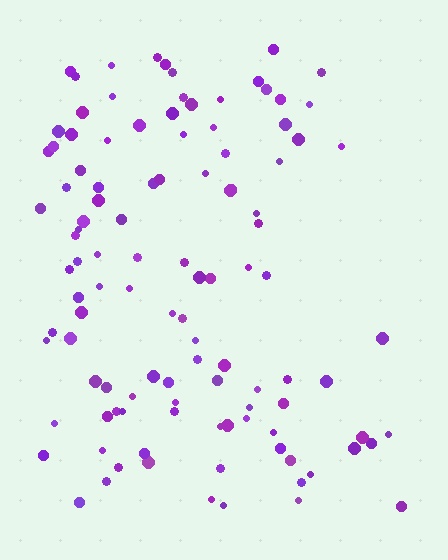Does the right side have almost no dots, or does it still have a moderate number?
Still a moderate number, just noticeably fewer than the left.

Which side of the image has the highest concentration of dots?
The left.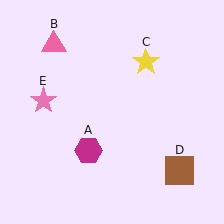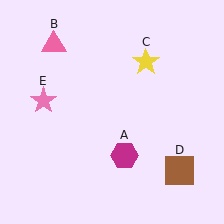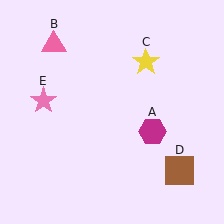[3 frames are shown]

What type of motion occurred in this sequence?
The magenta hexagon (object A) rotated counterclockwise around the center of the scene.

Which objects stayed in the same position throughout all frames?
Pink triangle (object B) and yellow star (object C) and brown square (object D) and pink star (object E) remained stationary.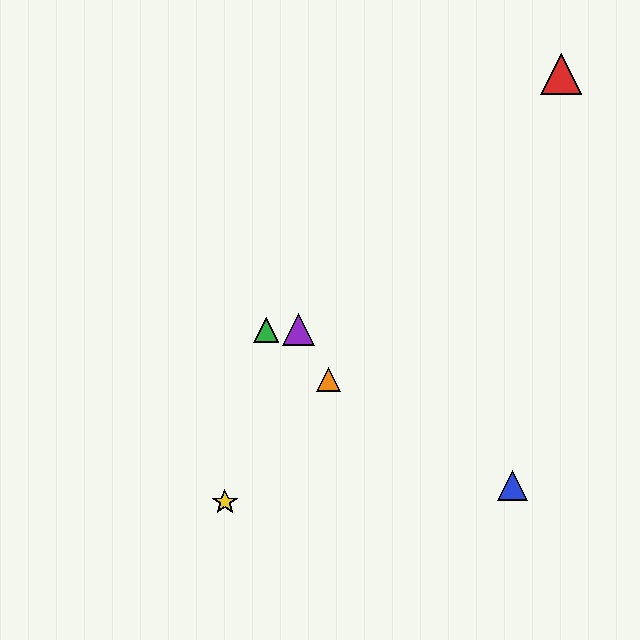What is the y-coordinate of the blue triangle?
The blue triangle is at y≈486.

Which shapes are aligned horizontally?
The green triangle, the purple triangle are aligned horizontally.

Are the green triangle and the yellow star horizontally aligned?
No, the green triangle is at y≈330 and the yellow star is at y≈502.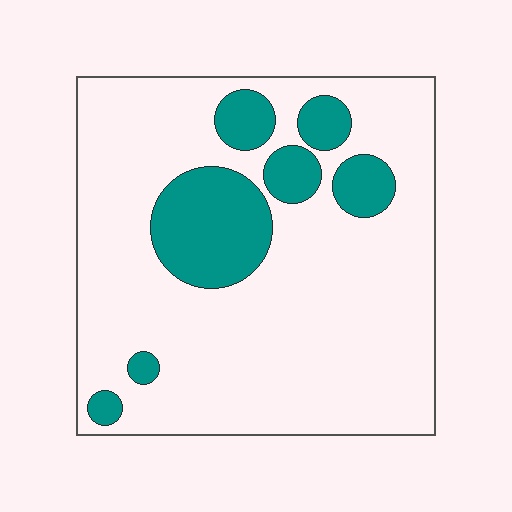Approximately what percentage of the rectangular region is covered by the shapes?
Approximately 20%.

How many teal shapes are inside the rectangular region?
7.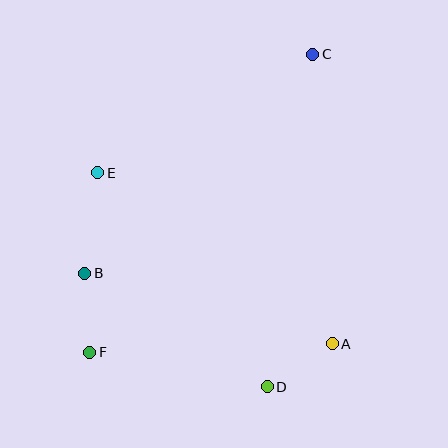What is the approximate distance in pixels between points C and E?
The distance between C and E is approximately 246 pixels.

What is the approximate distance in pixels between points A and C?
The distance between A and C is approximately 290 pixels.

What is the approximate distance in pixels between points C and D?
The distance between C and D is approximately 336 pixels.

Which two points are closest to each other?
Points A and D are closest to each other.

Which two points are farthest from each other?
Points C and F are farthest from each other.